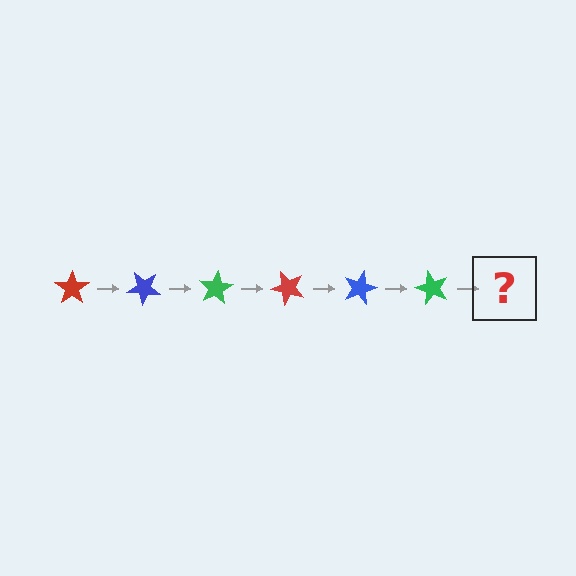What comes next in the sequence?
The next element should be a red star, rotated 240 degrees from the start.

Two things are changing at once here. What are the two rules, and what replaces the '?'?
The two rules are that it rotates 40 degrees each step and the color cycles through red, blue, and green. The '?' should be a red star, rotated 240 degrees from the start.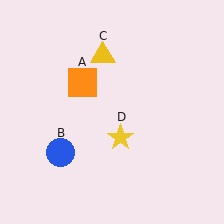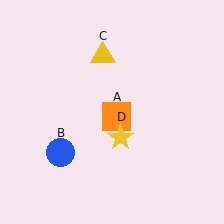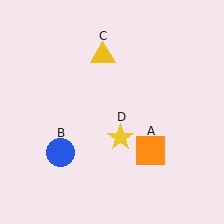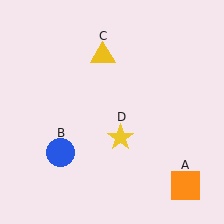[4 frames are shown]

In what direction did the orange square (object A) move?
The orange square (object A) moved down and to the right.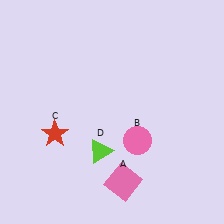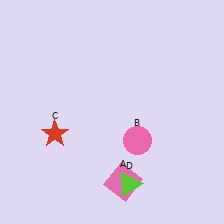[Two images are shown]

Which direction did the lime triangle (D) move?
The lime triangle (D) moved down.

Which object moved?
The lime triangle (D) moved down.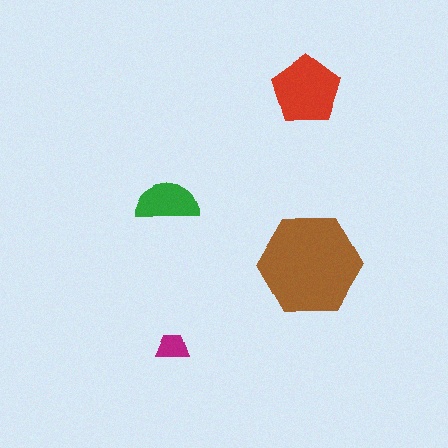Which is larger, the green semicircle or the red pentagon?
The red pentagon.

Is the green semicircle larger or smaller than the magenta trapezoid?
Larger.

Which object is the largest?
The brown hexagon.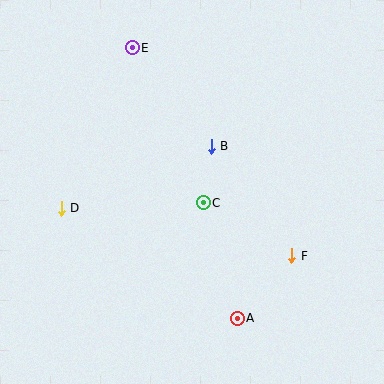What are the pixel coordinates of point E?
Point E is at (132, 48).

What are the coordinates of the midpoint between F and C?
The midpoint between F and C is at (247, 229).